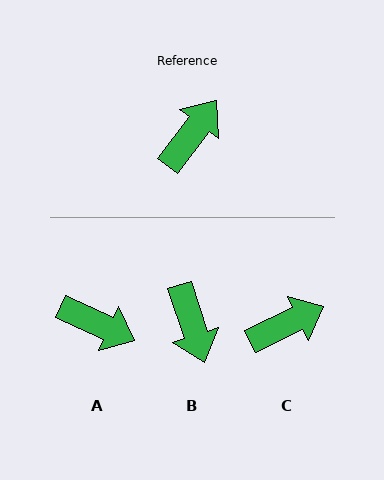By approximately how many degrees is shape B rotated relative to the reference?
Approximately 126 degrees clockwise.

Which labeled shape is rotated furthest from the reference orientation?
B, about 126 degrees away.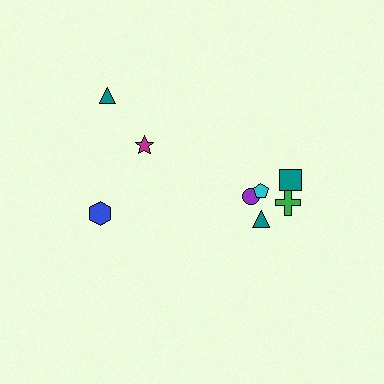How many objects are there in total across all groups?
There are 8 objects.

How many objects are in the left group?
There are 3 objects.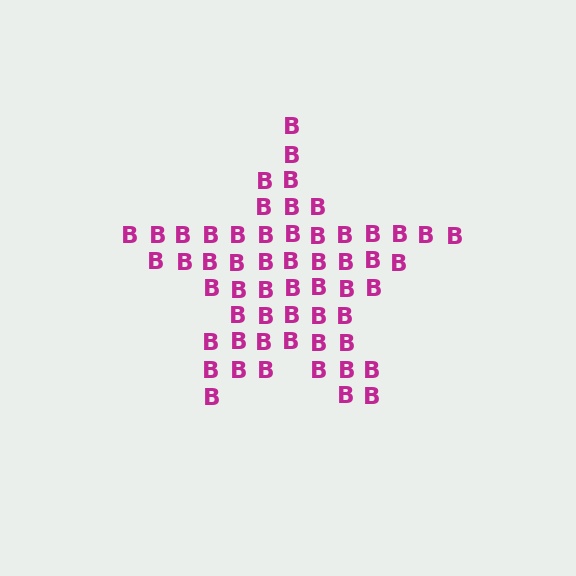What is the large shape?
The large shape is a star.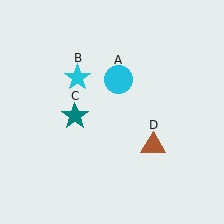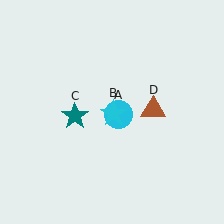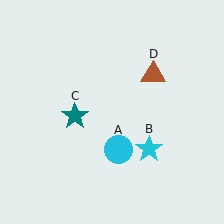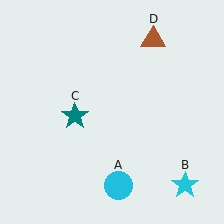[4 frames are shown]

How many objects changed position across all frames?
3 objects changed position: cyan circle (object A), cyan star (object B), brown triangle (object D).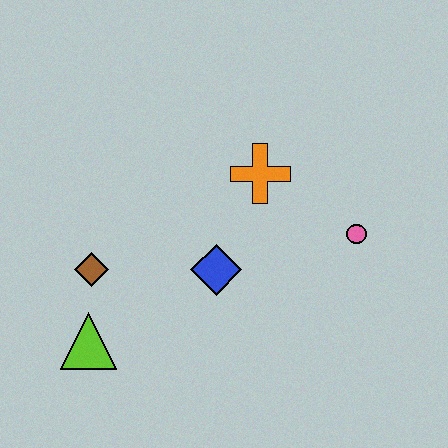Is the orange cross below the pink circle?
No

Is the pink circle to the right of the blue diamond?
Yes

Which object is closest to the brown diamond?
The lime triangle is closest to the brown diamond.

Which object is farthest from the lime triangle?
The pink circle is farthest from the lime triangle.